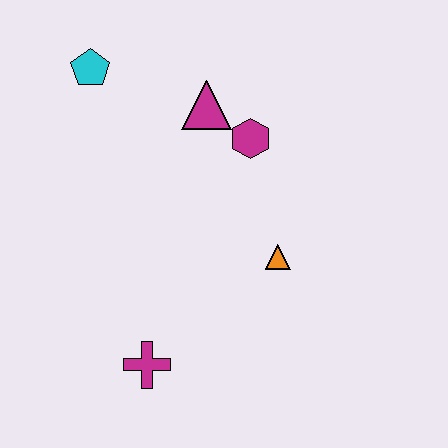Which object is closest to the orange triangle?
The magenta hexagon is closest to the orange triangle.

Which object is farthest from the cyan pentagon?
The magenta cross is farthest from the cyan pentagon.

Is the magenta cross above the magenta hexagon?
No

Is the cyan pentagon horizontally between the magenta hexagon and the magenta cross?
No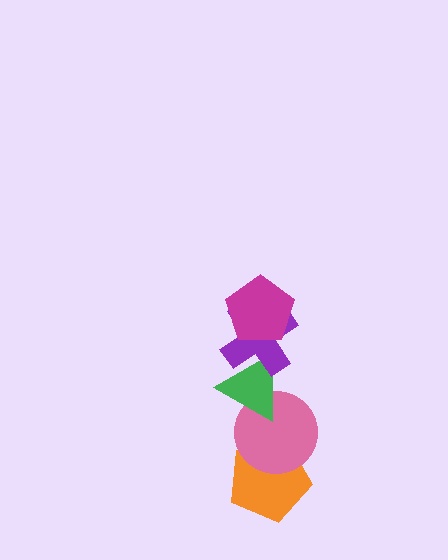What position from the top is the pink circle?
The pink circle is 4th from the top.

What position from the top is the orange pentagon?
The orange pentagon is 5th from the top.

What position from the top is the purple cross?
The purple cross is 2nd from the top.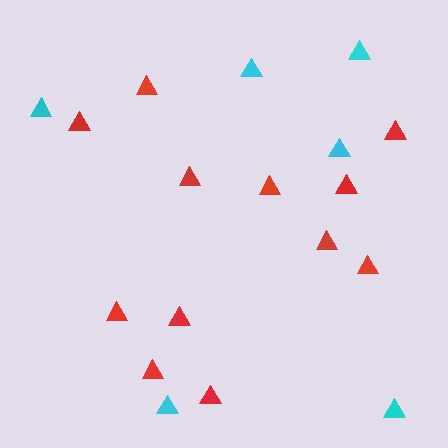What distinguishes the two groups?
There are 2 groups: one group of cyan triangles (6) and one group of red triangles (12).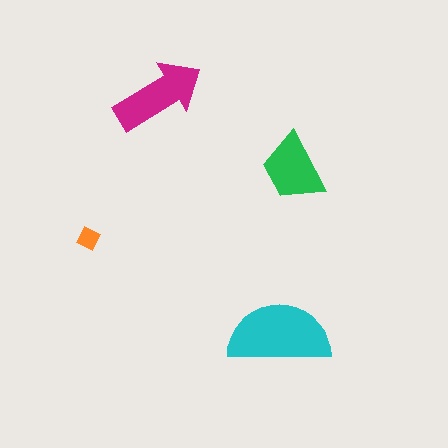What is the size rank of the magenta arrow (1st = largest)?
2nd.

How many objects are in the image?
There are 4 objects in the image.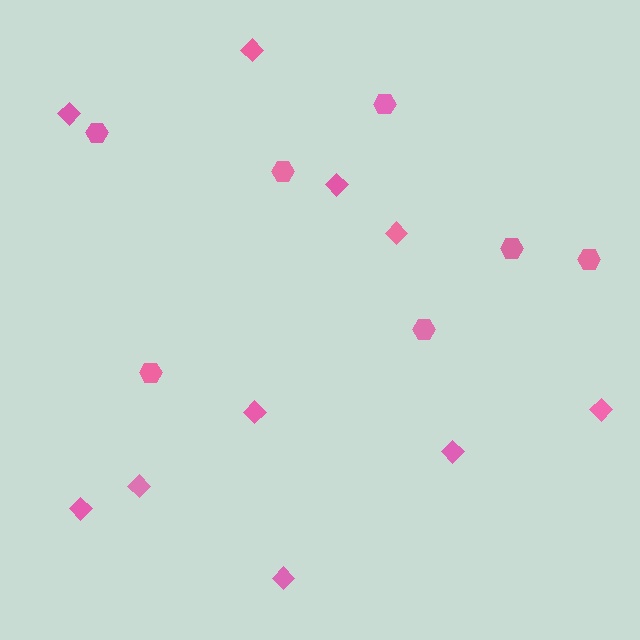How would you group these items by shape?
There are 2 groups: one group of diamonds (10) and one group of hexagons (7).